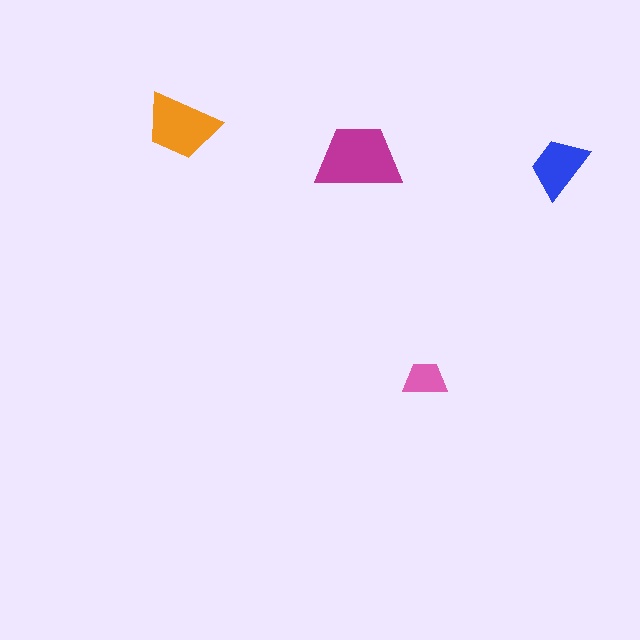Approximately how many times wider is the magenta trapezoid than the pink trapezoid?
About 2 times wider.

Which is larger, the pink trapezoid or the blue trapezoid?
The blue one.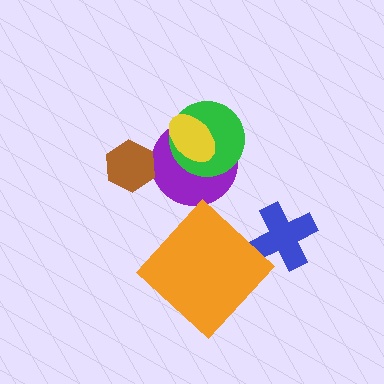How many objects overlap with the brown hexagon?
0 objects overlap with the brown hexagon.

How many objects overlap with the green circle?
2 objects overlap with the green circle.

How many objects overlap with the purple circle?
2 objects overlap with the purple circle.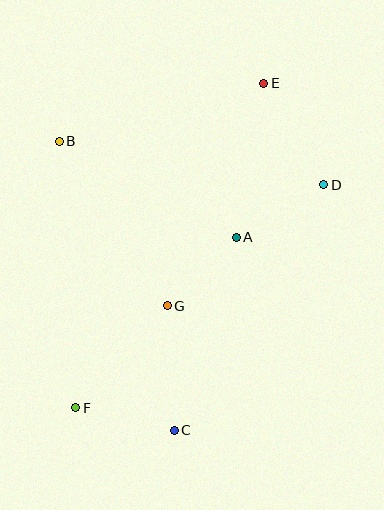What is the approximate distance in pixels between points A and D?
The distance between A and D is approximately 102 pixels.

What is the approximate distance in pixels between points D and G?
The distance between D and G is approximately 198 pixels.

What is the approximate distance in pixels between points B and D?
The distance between B and D is approximately 268 pixels.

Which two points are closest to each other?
Points A and G are closest to each other.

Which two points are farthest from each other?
Points E and F are farthest from each other.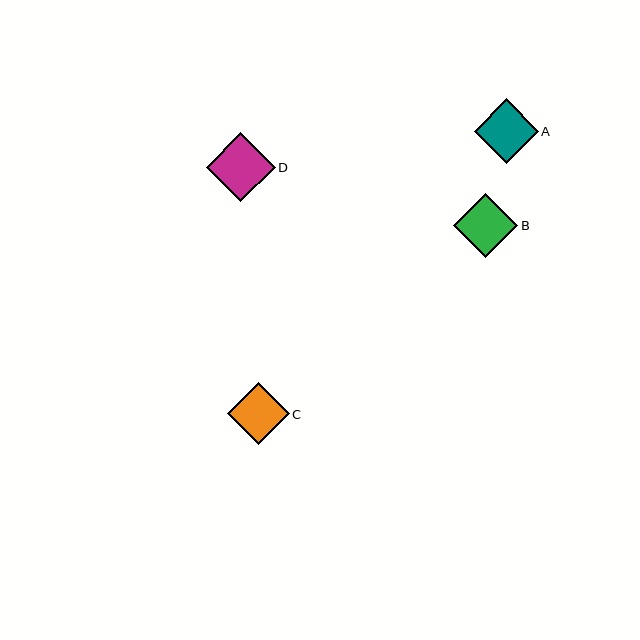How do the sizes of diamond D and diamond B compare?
Diamond D and diamond B are approximately the same size.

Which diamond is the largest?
Diamond D is the largest with a size of approximately 69 pixels.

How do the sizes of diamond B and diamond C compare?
Diamond B and diamond C are approximately the same size.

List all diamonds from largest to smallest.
From largest to smallest: D, B, A, C.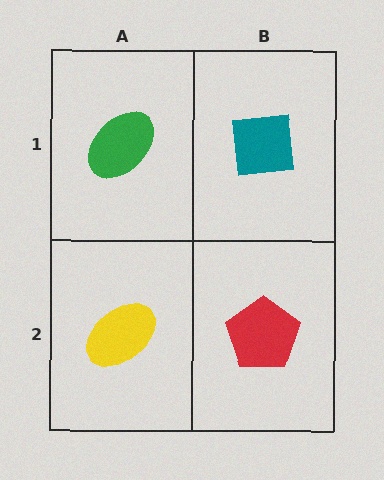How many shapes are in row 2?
2 shapes.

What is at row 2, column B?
A red pentagon.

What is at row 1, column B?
A teal square.